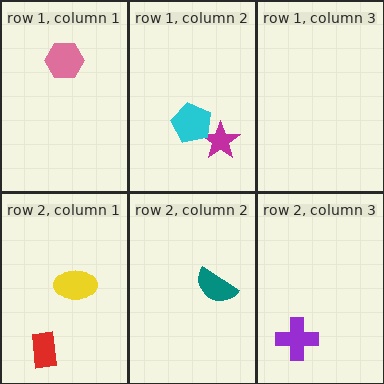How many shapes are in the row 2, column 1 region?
2.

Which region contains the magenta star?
The row 1, column 2 region.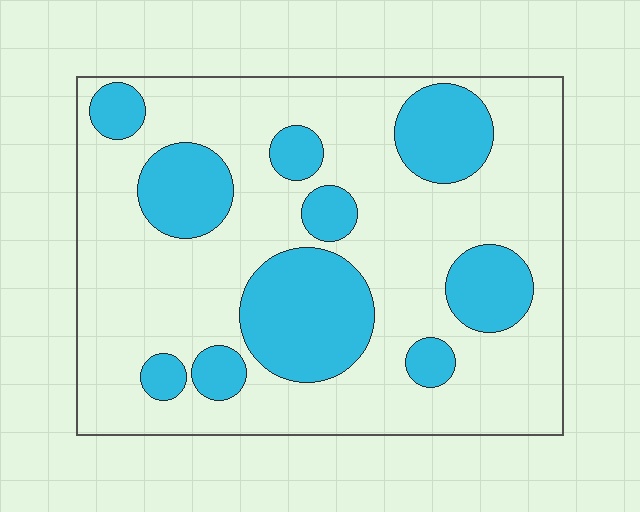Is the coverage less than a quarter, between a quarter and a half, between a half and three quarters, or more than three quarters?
Between a quarter and a half.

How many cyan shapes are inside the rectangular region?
10.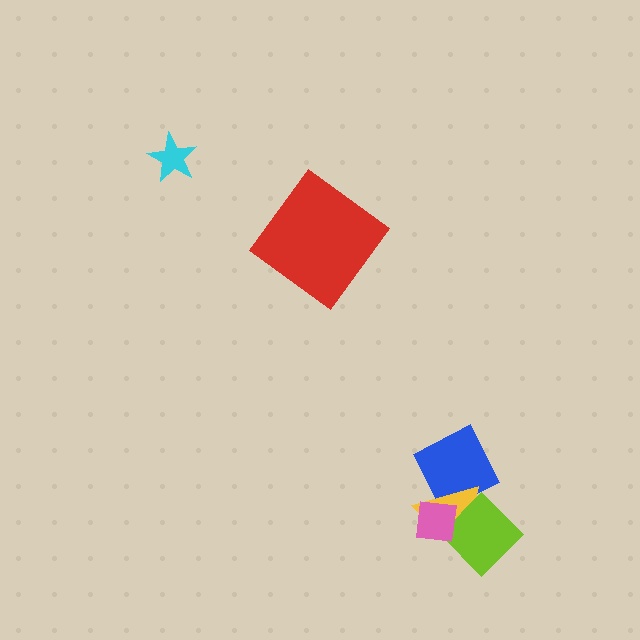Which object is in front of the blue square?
The yellow triangle is in front of the blue square.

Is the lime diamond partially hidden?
Yes, it is partially covered by another shape.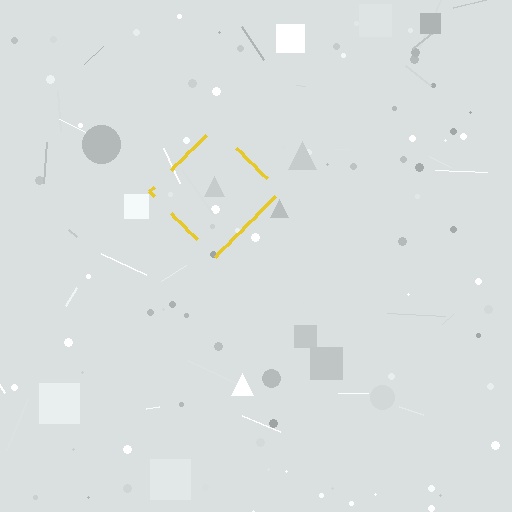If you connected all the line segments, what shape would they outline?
They would outline a diamond.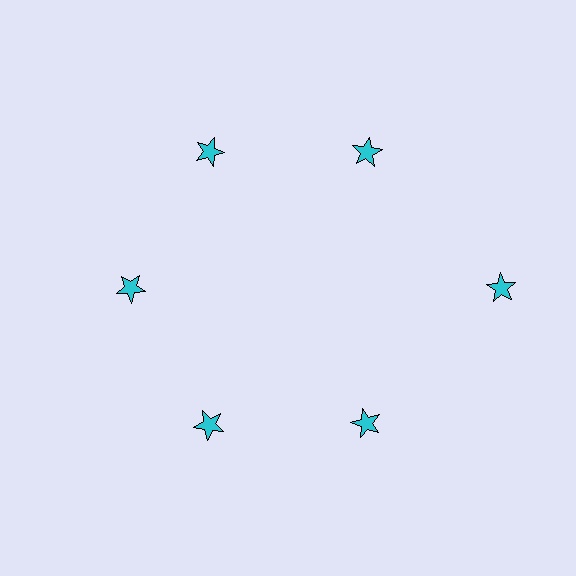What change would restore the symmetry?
The symmetry would be restored by moving it inward, back onto the ring so that all 6 stars sit at equal angles and equal distance from the center.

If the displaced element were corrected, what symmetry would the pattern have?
It would have 6-fold rotational symmetry — the pattern would map onto itself every 60 degrees.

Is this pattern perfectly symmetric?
No. The 6 cyan stars are arranged in a ring, but one element near the 3 o'clock position is pushed outward from the center, breaking the 6-fold rotational symmetry.